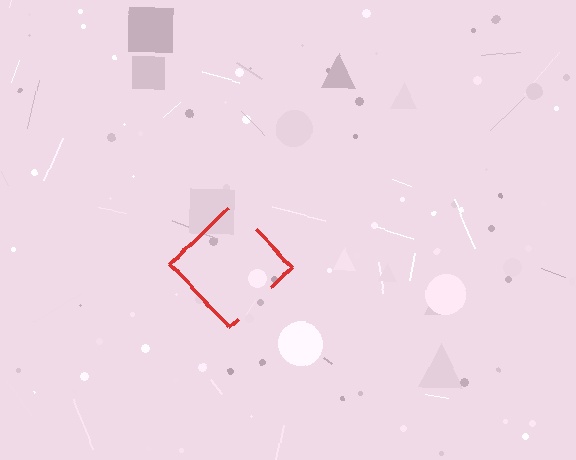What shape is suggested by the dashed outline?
The dashed outline suggests a diamond.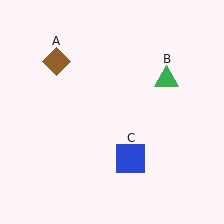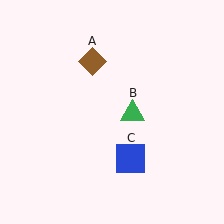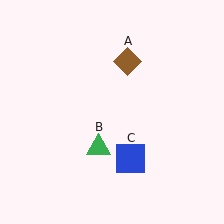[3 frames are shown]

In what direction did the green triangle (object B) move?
The green triangle (object B) moved down and to the left.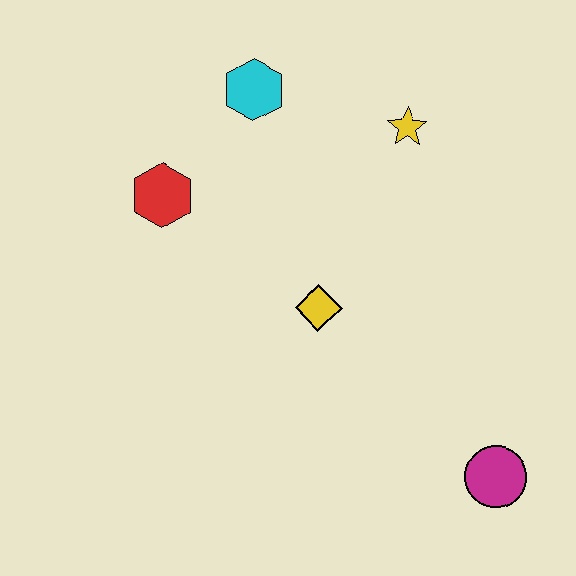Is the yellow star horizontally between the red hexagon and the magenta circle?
Yes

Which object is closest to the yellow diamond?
The red hexagon is closest to the yellow diamond.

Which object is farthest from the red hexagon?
The magenta circle is farthest from the red hexagon.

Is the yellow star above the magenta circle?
Yes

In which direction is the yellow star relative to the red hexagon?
The yellow star is to the right of the red hexagon.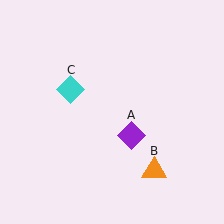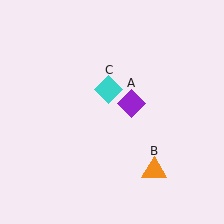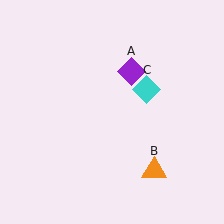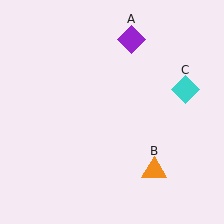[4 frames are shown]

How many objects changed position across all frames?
2 objects changed position: purple diamond (object A), cyan diamond (object C).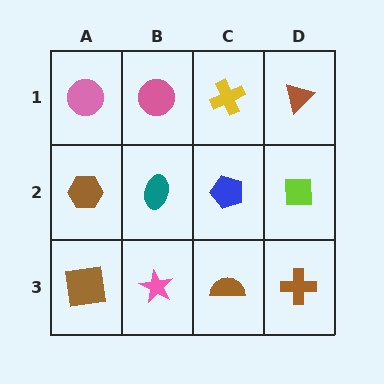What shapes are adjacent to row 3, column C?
A blue pentagon (row 2, column C), a pink star (row 3, column B), a brown cross (row 3, column D).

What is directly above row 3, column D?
A lime square.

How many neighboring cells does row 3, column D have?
2.